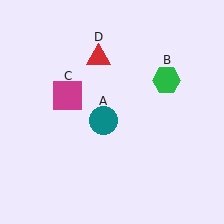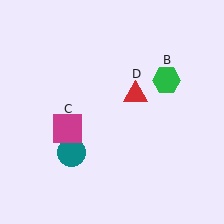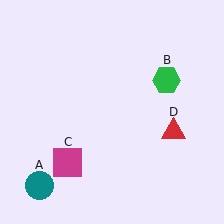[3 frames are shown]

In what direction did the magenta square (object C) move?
The magenta square (object C) moved down.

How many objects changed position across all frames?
3 objects changed position: teal circle (object A), magenta square (object C), red triangle (object D).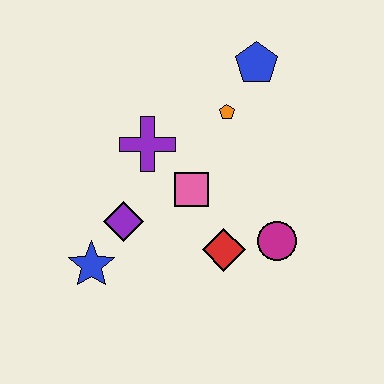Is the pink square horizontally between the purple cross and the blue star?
No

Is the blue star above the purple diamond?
No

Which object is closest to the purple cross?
The pink square is closest to the purple cross.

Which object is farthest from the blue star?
The blue pentagon is farthest from the blue star.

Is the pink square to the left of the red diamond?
Yes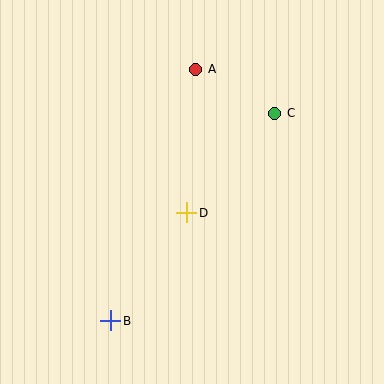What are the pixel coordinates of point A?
Point A is at (196, 69).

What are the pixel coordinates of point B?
Point B is at (111, 321).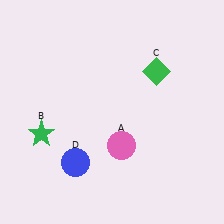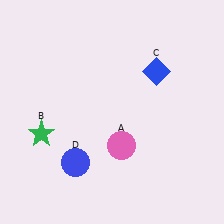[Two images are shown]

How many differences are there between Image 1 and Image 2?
There is 1 difference between the two images.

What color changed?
The diamond (C) changed from green in Image 1 to blue in Image 2.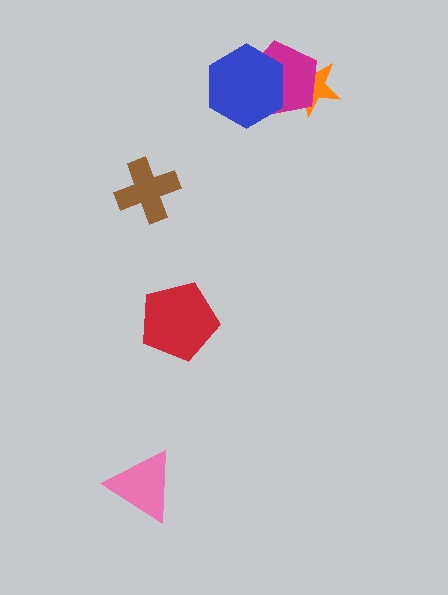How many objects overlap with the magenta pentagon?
2 objects overlap with the magenta pentagon.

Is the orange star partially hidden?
Yes, it is partially covered by another shape.